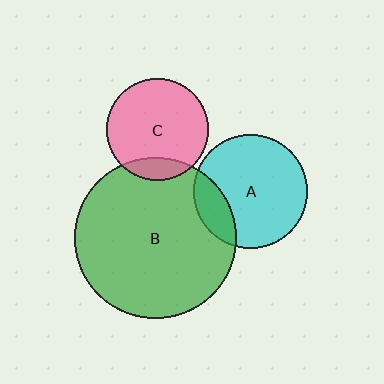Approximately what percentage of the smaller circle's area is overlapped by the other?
Approximately 15%.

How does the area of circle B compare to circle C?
Approximately 2.5 times.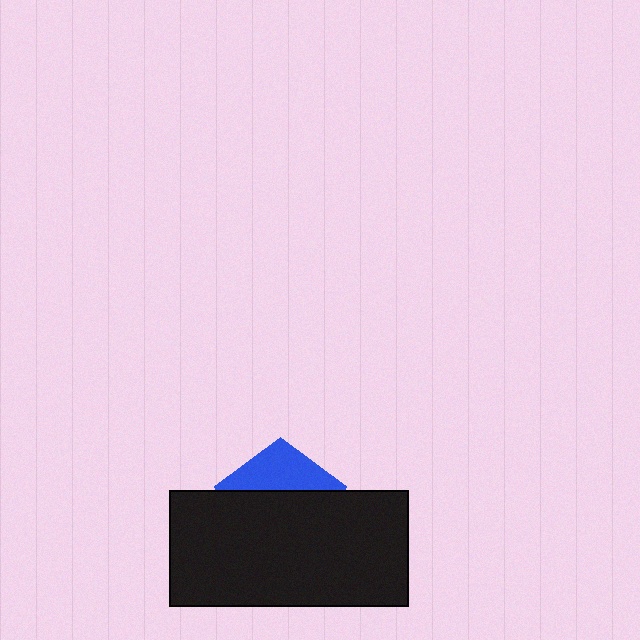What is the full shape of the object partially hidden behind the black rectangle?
The partially hidden object is a blue pentagon.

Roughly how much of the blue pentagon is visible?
A small part of it is visible (roughly 32%).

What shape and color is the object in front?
The object in front is a black rectangle.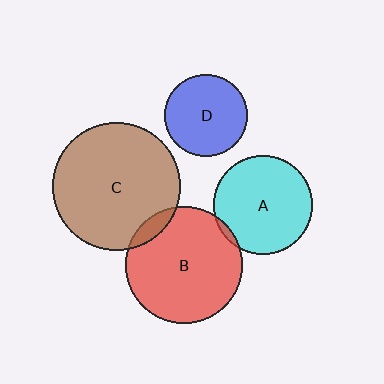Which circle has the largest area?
Circle C (brown).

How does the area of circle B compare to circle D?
Approximately 2.0 times.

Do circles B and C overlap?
Yes.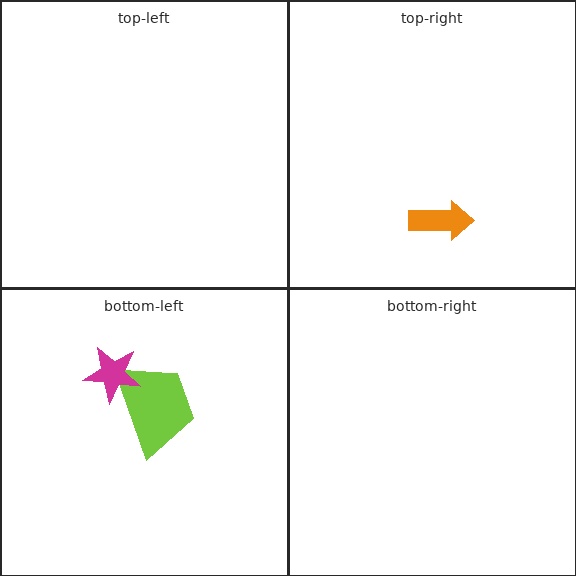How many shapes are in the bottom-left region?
2.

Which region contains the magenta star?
The bottom-left region.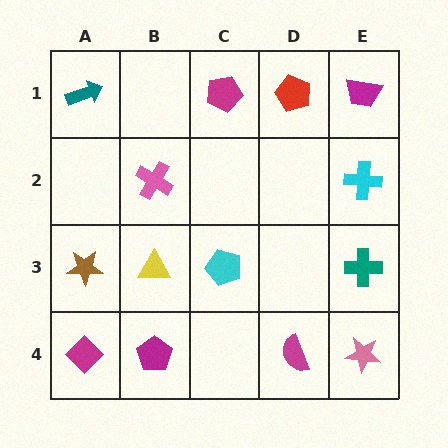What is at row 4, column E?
A pink star.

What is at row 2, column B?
A pink cross.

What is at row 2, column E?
A cyan cross.